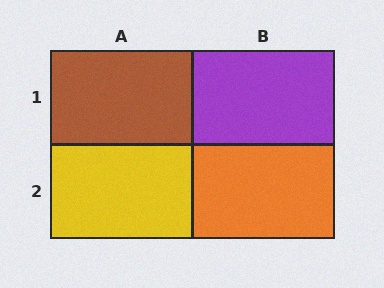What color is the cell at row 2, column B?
Orange.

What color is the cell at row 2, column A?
Yellow.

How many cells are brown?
1 cell is brown.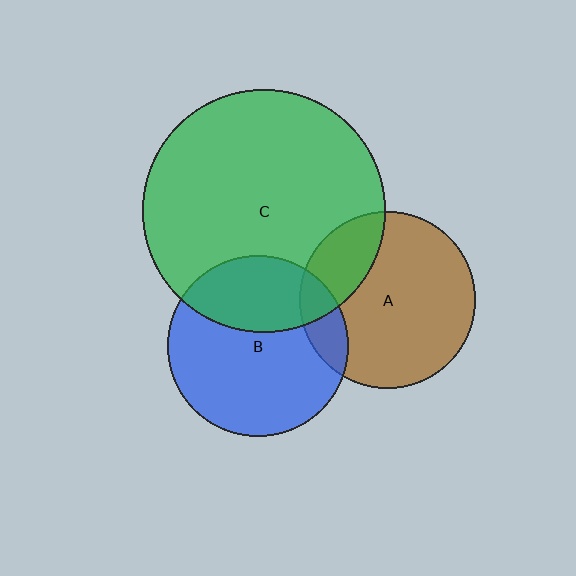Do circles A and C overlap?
Yes.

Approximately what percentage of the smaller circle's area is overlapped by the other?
Approximately 25%.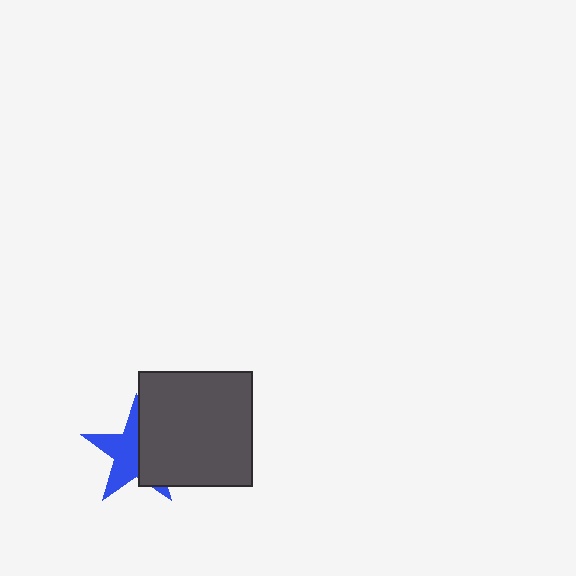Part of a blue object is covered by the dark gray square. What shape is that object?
It is a star.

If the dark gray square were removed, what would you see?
You would see the complete blue star.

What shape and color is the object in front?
The object in front is a dark gray square.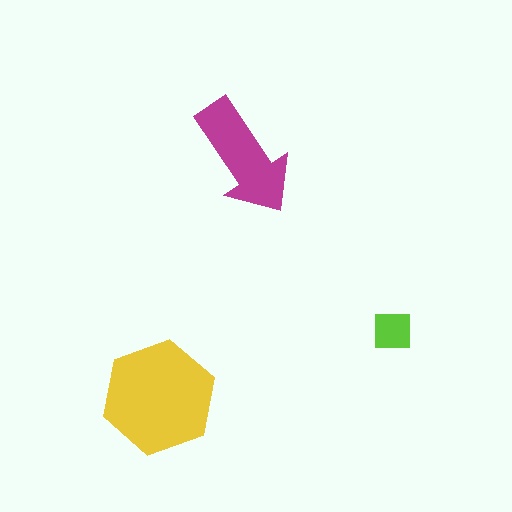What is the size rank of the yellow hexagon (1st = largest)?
1st.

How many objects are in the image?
There are 3 objects in the image.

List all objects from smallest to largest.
The lime square, the magenta arrow, the yellow hexagon.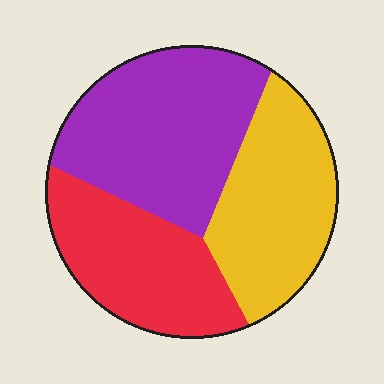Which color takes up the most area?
Purple, at roughly 40%.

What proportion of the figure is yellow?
Yellow covers 31% of the figure.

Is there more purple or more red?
Purple.